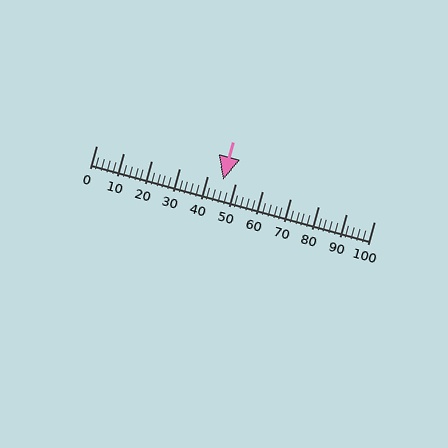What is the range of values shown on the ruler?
The ruler shows values from 0 to 100.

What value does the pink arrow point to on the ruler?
The pink arrow points to approximately 46.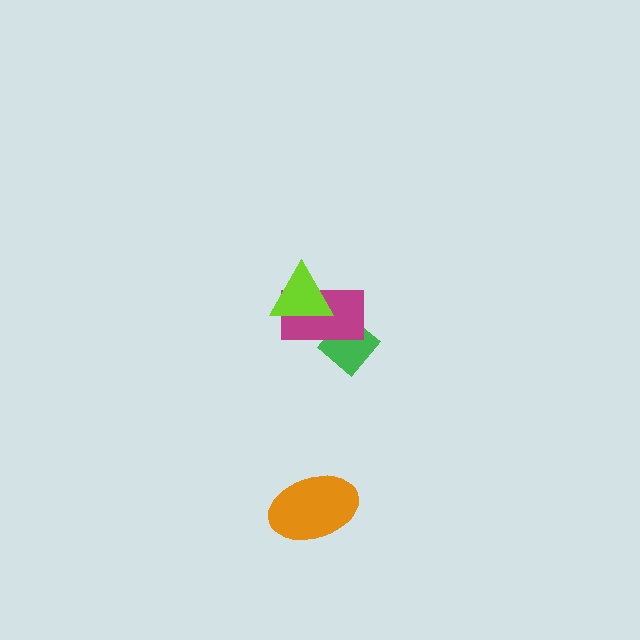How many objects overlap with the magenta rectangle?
2 objects overlap with the magenta rectangle.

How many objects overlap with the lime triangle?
1 object overlaps with the lime triangle.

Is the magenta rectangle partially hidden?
Yes, it is partially covered by another shape.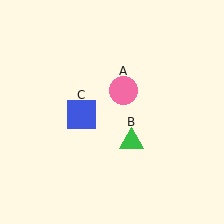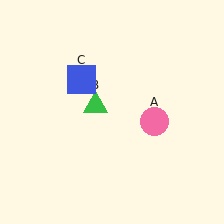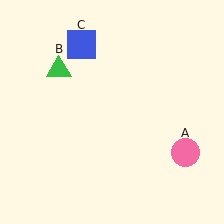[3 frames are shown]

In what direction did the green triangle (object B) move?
The green triangle (object B) moved up and to the left.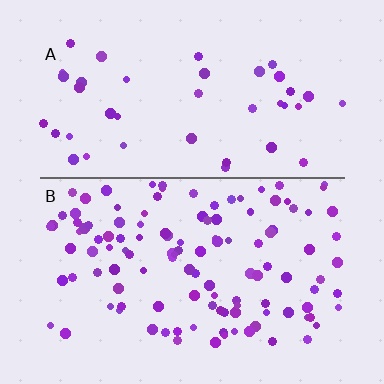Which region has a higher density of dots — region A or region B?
B (the bottom).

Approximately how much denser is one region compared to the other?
Approximately 2.9× — region B over region A.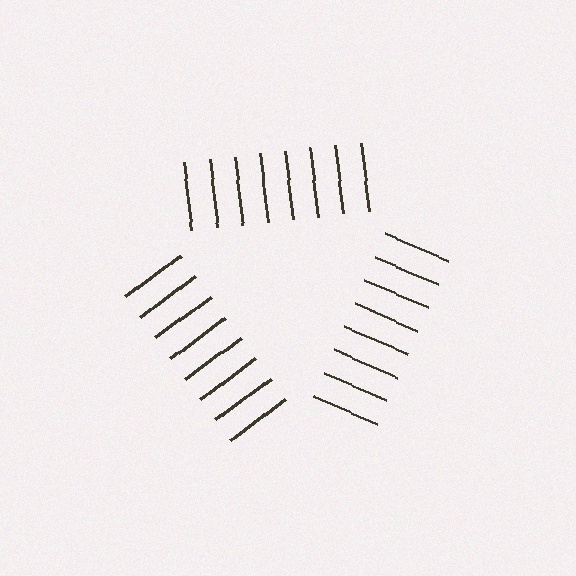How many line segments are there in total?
24 — 8 along each of the 3 edges.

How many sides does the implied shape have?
3 sides — the line-ends trace a triangle.